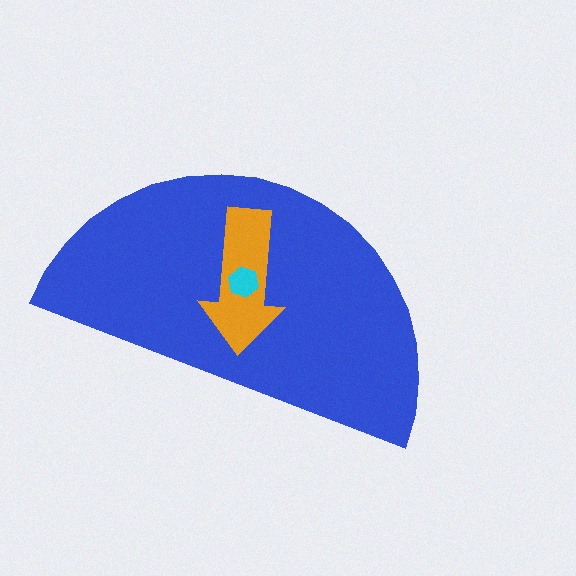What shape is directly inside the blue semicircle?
The orange arrow.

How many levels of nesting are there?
3.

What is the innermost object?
The cyan hexagon.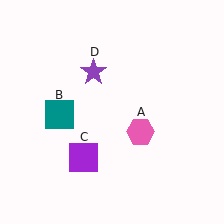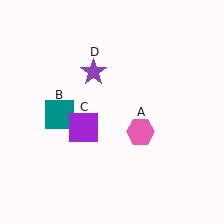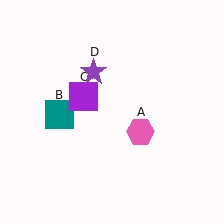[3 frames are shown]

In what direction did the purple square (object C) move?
The purple square (object C) moved up.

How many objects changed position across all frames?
1 object changed position: purple square (object C).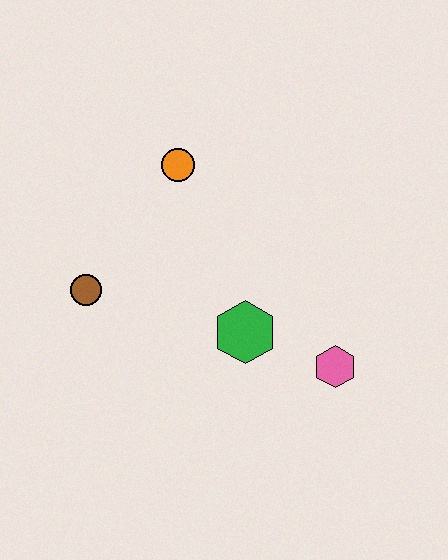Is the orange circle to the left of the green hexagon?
Yes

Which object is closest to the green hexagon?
The pink hexagon is closest to the green hexagon.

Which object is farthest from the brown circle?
The pink hexagon is farthest from the brown circle.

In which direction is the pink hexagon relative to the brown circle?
The pink hexagon is to the right of the brown circle.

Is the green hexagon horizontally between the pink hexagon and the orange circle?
Yes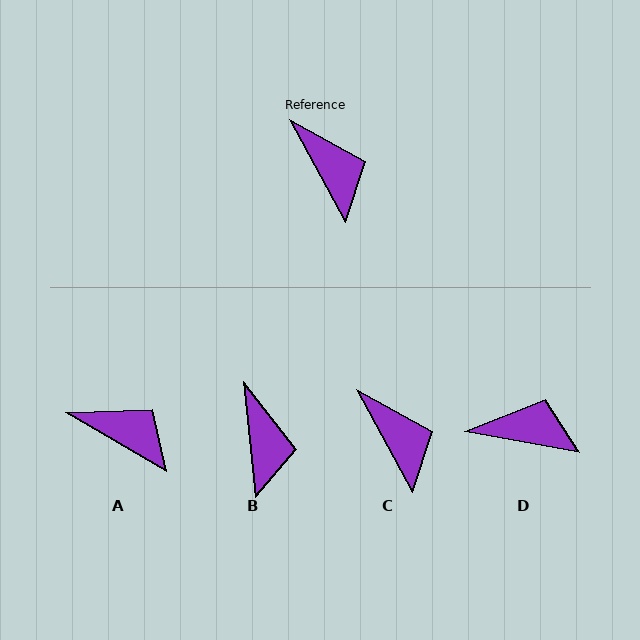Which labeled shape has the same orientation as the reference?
C.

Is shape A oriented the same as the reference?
No, it is off by about 31 degrees.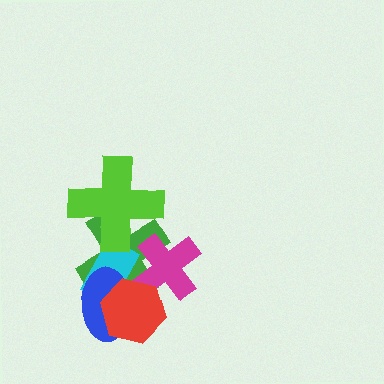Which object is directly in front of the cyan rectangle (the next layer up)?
The blue ellipse is directly in front of the cyan rectangle.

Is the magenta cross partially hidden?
Yes, it is partially covered by another shape.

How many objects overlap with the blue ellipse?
3 objects overlap with the blue ellipse.